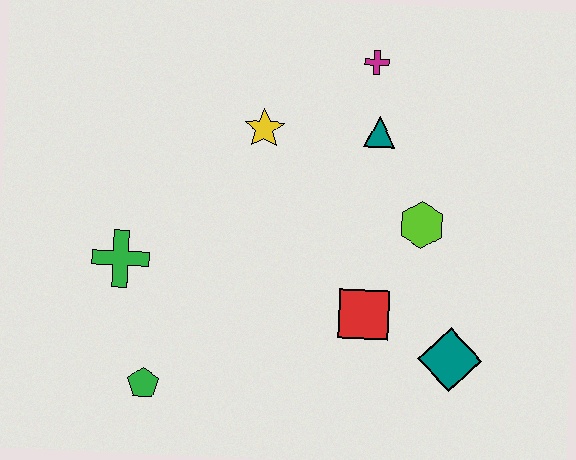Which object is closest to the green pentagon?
The green cross is closest to the green pentagon.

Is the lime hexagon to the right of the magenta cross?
Yes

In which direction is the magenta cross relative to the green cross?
The magenta cross is to the right of the green cross.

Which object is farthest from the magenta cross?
The green pentagon is farthest from the magenta cross.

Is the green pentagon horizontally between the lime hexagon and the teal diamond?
No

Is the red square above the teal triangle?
No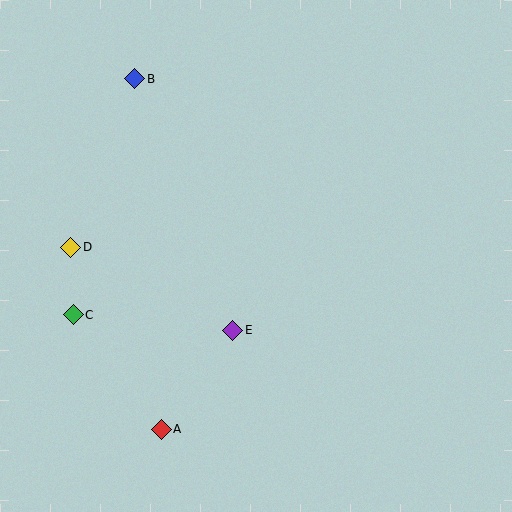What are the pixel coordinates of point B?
Point B is at (135, 79).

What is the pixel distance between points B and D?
The distance between B and D is 180 pixels.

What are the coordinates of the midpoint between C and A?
The midpoint between C and A is at (117, 372).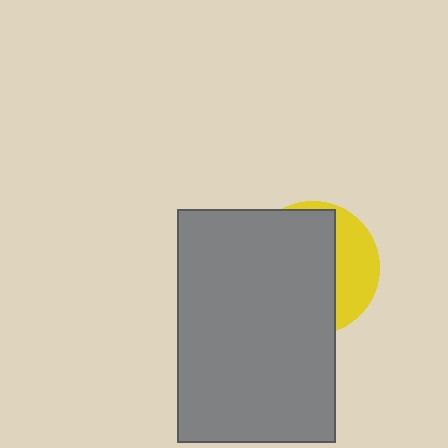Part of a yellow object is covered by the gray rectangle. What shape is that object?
It is a circle.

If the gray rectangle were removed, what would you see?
You would see the complete yellow circle.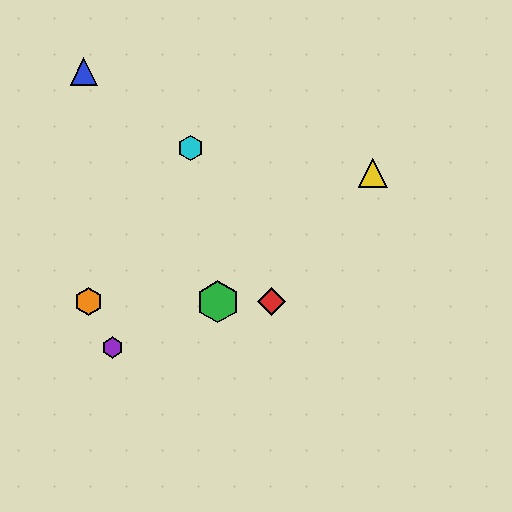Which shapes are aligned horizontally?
The red diamond, the green hexagon, the orange hexagon are aligned horizontally.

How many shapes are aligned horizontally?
3 shapes (the red diamond, the green hexagon, the orange hexagon) are aligned horizontally.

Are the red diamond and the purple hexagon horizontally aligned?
No, the red diamond is at y≈302 and the purple hexagon is at y≈347.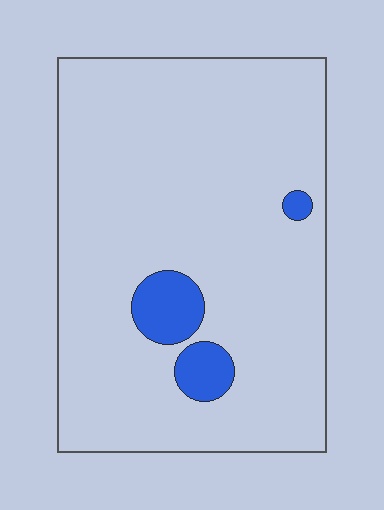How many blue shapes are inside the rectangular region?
3.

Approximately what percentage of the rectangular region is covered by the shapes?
Approximately 5%.